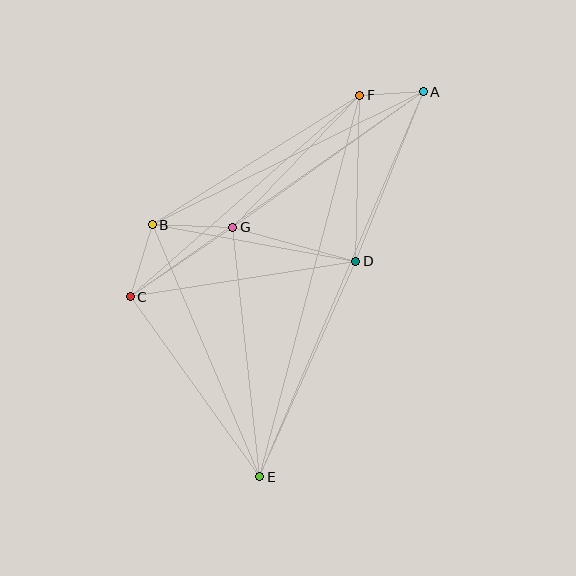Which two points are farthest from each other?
Points A and E are farthest from each other.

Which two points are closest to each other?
Points A and F are closest to each other.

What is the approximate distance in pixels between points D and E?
The distance between D and E is approximately 235 pixels.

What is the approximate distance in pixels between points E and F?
The distance between E and F is approximately 394 pixels.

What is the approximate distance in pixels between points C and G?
The distance between C and G is approximately 124 pixels.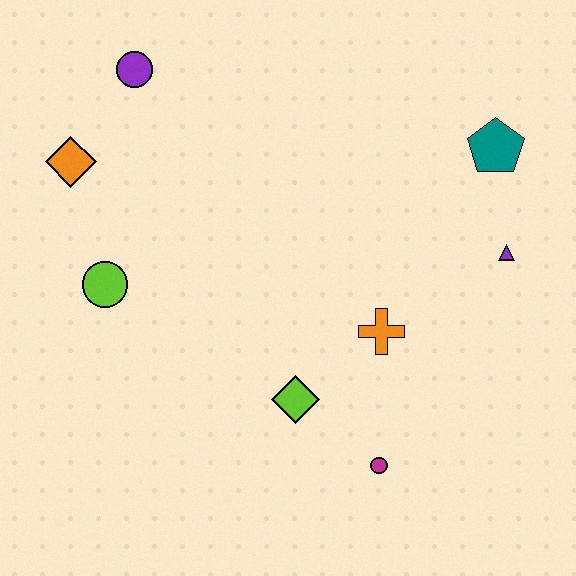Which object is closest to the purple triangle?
The teal pentagon is closest to the purple triangle.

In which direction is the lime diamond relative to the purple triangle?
The lime diamond is to the left of the purple triangle.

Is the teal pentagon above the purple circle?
No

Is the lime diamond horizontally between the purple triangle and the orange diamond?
Yes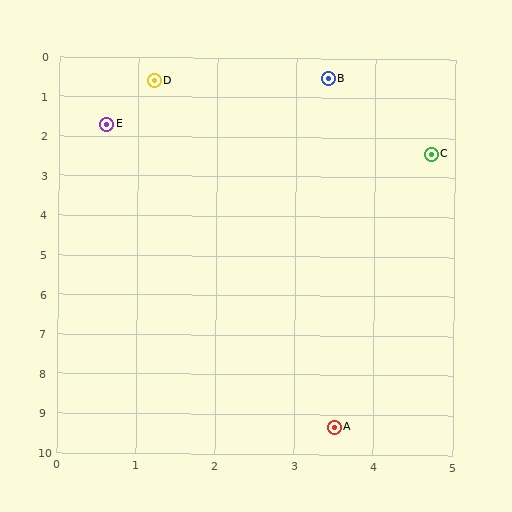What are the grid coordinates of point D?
Point D is at approximately (1.2, 0.6).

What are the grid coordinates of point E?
Point E is at approximately (0.6, 1.7).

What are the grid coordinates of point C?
Point C is at approximately (4.7, 2.4).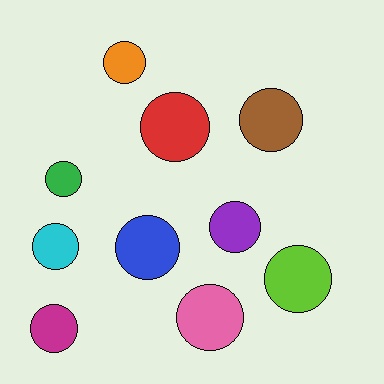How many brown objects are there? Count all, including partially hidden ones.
There is 1 brown object.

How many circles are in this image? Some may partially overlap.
There are 10 circles.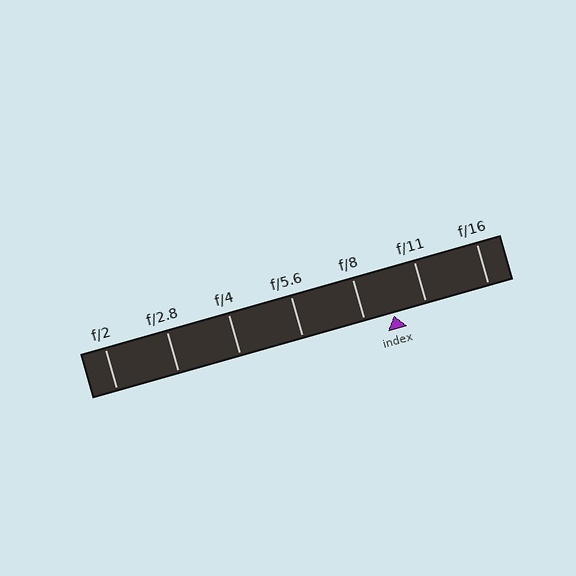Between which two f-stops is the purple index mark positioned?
The index mark is between f/8 and f/11.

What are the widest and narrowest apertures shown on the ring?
The widest aperture shown is f/2 and the narrowest is f/16.